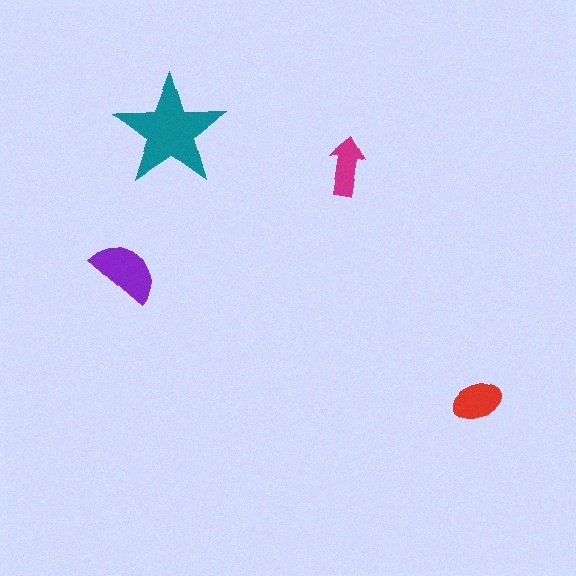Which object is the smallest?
The magenta arrow.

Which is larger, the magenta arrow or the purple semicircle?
The purple semicircle.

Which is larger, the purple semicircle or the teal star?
The teal star.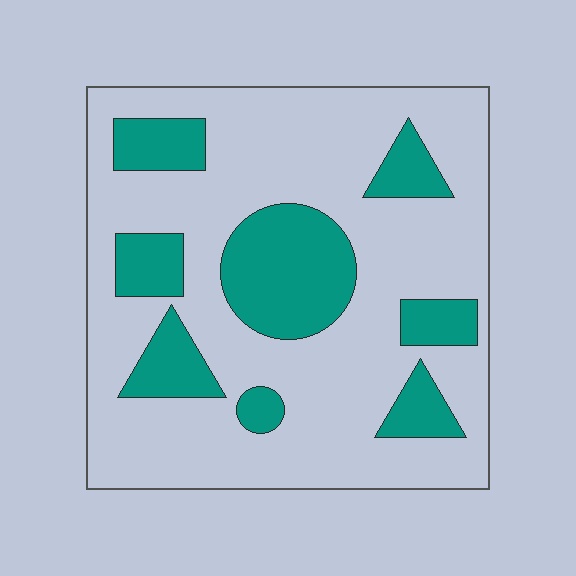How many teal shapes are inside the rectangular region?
8.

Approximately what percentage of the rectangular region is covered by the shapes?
Approximately 25%.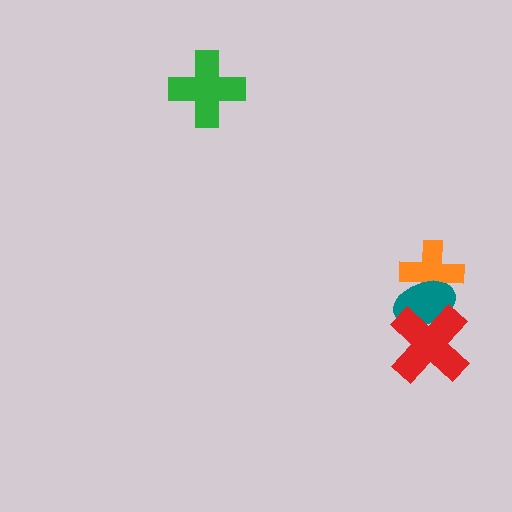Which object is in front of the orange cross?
The teal ellipse is in front of the orange cross.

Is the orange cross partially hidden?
Yes, it is partially covered by another shape.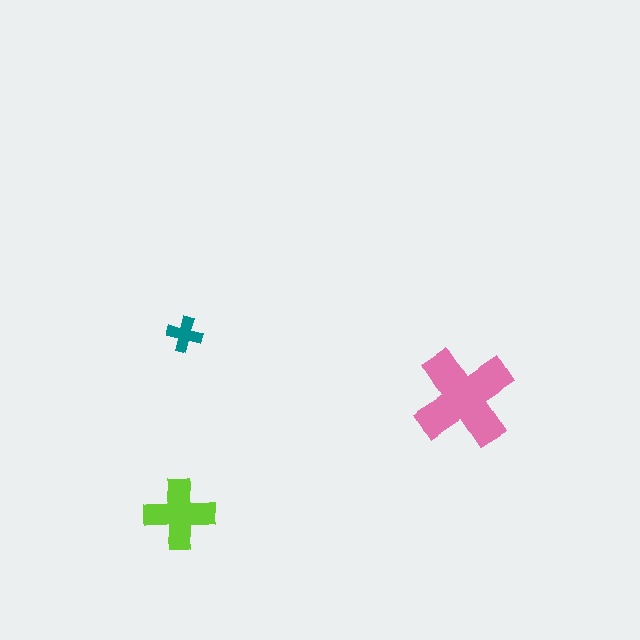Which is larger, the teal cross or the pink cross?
The pink one.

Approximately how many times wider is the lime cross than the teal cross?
About 2 times wider.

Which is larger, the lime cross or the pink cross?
The pink one.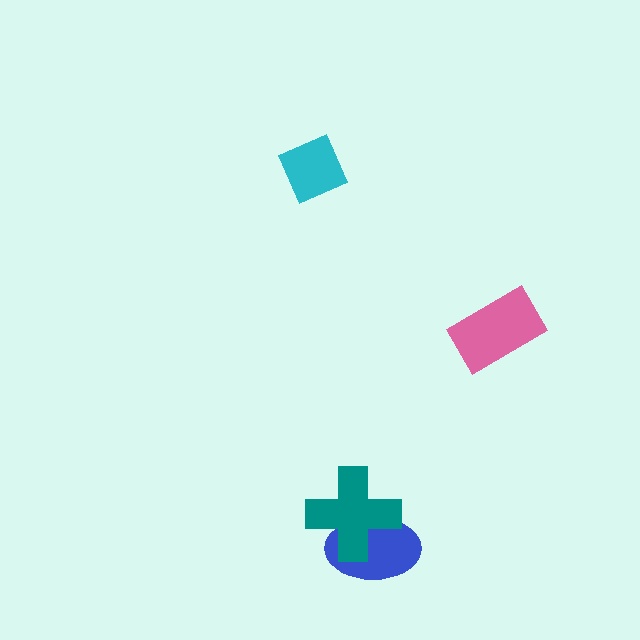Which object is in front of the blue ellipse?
The teal cross is in front of the blue ellipse.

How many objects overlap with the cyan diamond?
0 objects overlap with the cyan diamond.